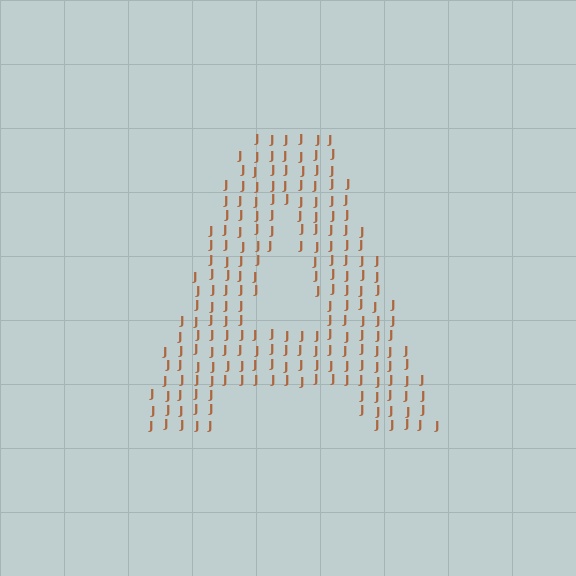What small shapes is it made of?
It is made of small letter J's.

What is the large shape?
The large shape is the letter A.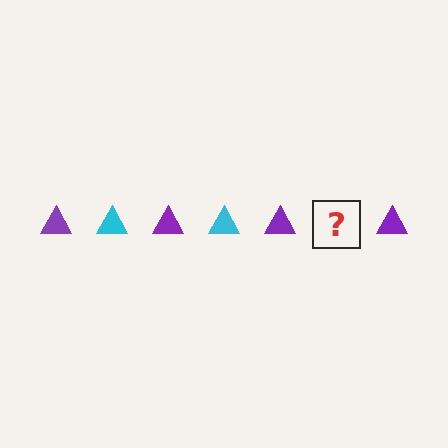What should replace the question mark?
The question mark should be replaced with a cyan triangle.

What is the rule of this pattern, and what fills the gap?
The rule is that the pattern cycles through purple, cyan triangles. The gap should be filled with a cyan triangle.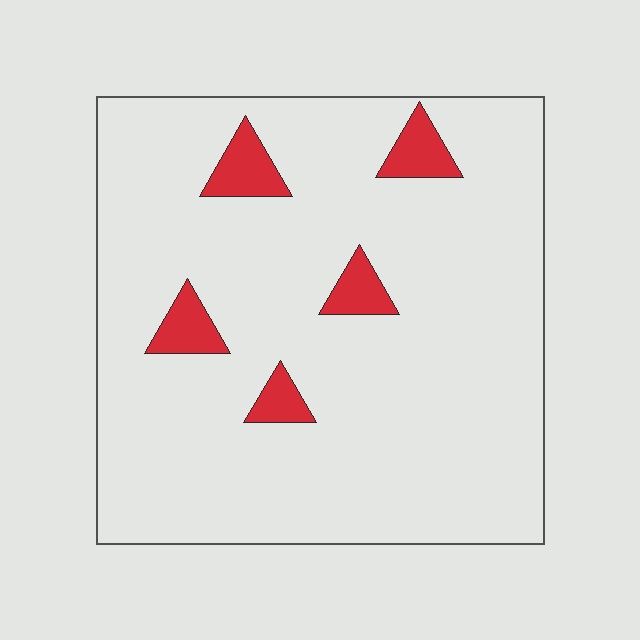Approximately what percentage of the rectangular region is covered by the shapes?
Approximately 10%.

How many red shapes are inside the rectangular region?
5.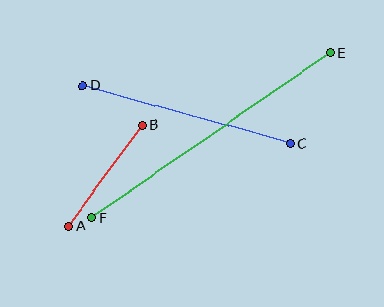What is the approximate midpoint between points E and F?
The midpoint is at approximately (211, 136) pixels.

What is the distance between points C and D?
The distance is approximately 215 pixels.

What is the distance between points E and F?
The distance is approximately 290 pixels.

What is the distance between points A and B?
The distance is approximately 125 pixels.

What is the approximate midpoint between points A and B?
The midpoint is at approximately (105, 175) pixels.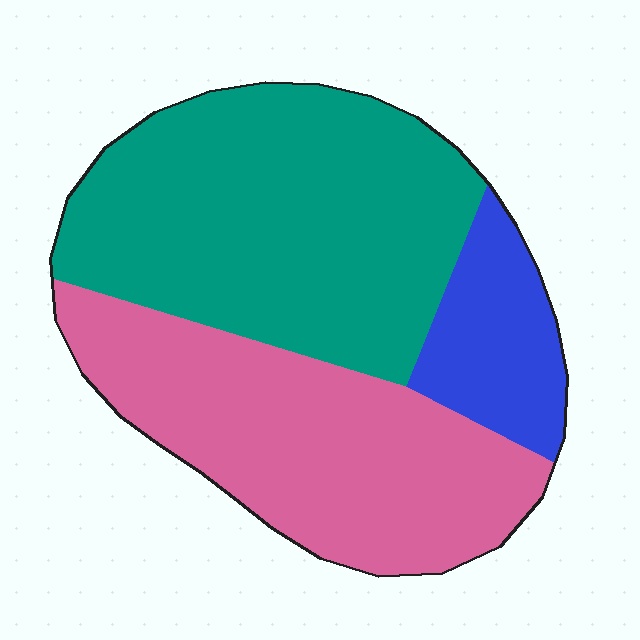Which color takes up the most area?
Teal, at roughly 50%.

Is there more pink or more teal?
Teal.